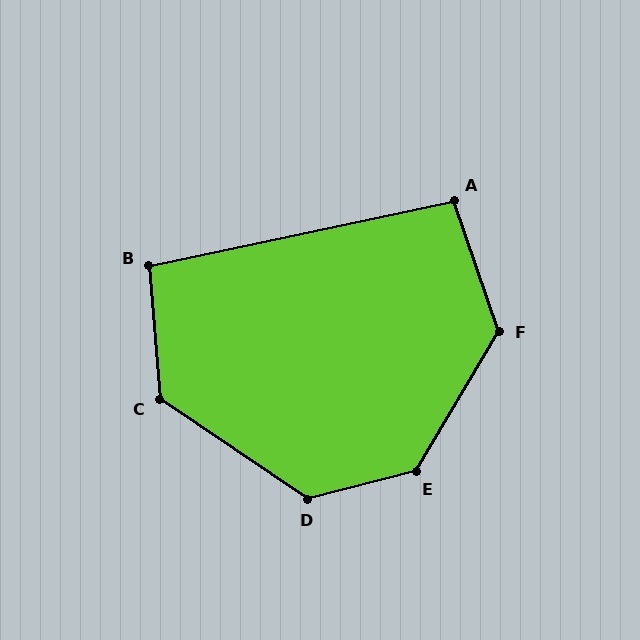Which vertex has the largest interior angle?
E, at approximately 135 degrees.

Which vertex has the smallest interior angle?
A, at approximately 97 degrees.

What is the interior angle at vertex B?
Approximately 98 degrees (obtuse).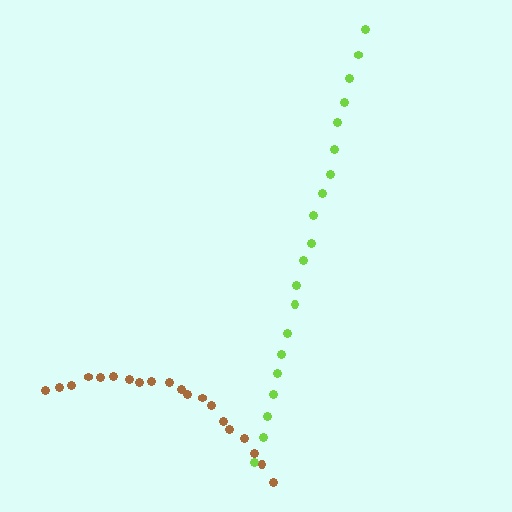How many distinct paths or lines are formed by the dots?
There are 2 distinct paths.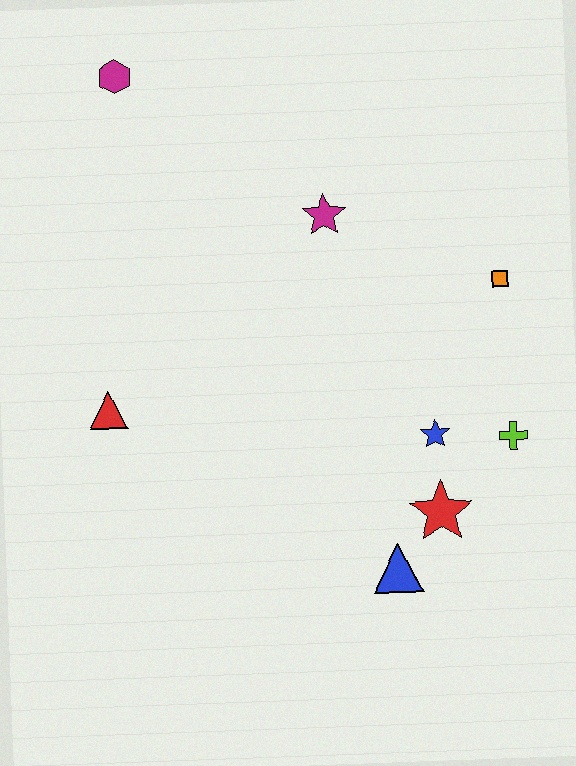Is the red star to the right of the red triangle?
Yes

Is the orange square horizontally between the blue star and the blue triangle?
No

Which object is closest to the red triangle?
The magenta star is closest to the red triangle.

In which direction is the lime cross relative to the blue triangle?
The lime cross is above the blue triangle.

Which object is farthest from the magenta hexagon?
The blue triangle is farthest from the magenta hexagon.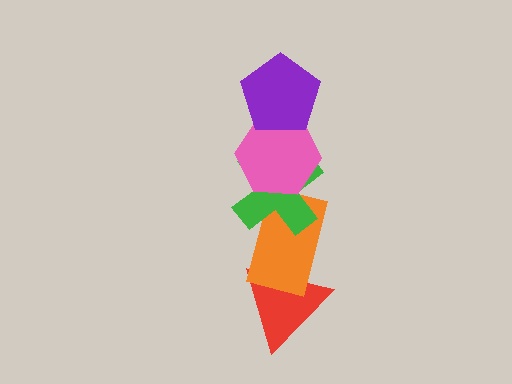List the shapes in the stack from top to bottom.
From top to bottom: the purple pentagon, the pink hexagon, the green cross, the orange rectangle, the red triangle.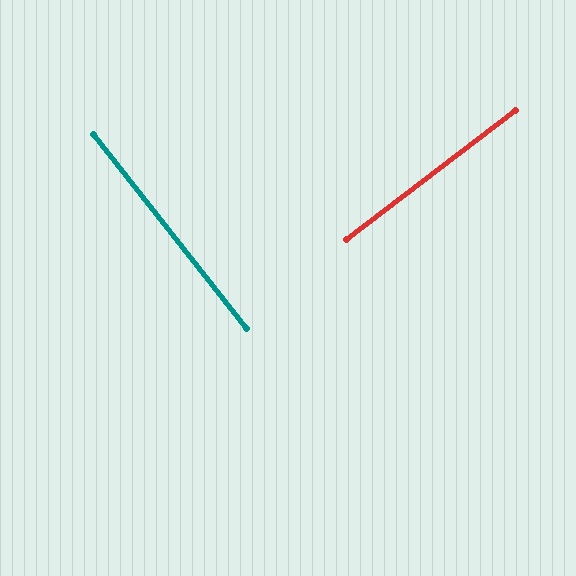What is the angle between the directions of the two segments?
Approximately 89 degrees.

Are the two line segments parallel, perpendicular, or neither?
Perpendicular — they meet at approximately 89°.